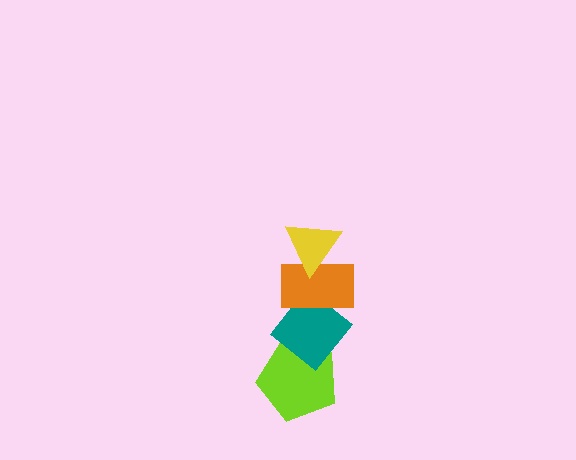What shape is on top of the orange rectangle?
The yellow triangle is on top of the orange rectangle.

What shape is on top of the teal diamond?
The orange rectangle is on top of the teal diamond.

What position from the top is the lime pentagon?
The lime pentagon is 4th from the top.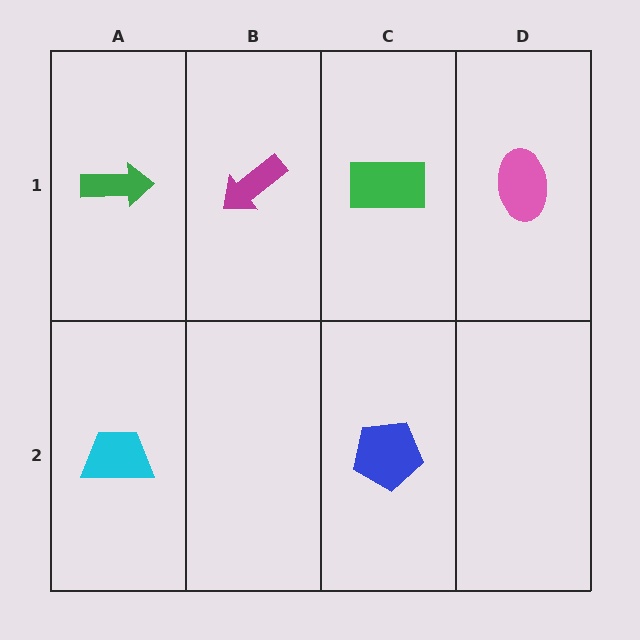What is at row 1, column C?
A green rectangle.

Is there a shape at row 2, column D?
No, that cell is empty.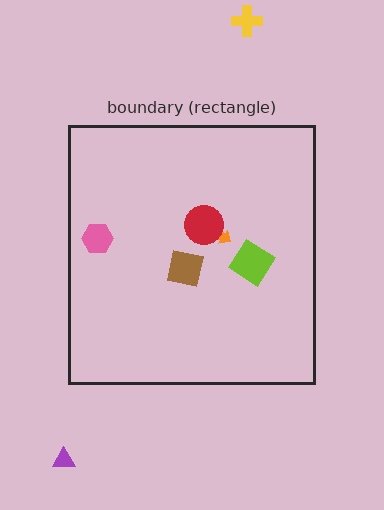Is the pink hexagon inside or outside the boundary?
Inside.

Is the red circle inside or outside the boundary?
Inside.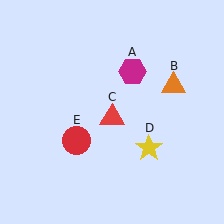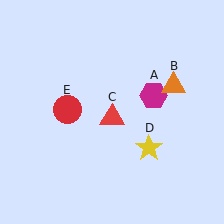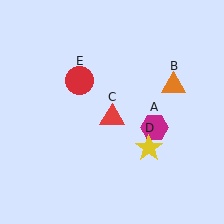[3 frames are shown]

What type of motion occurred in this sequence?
The magenta hexagon (object A), red circle (object E) rotated clockwise around the center of the scene.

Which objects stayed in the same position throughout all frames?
Orange triangle (object B) and red triangle (object C) and yellow star (object D) remained stationary.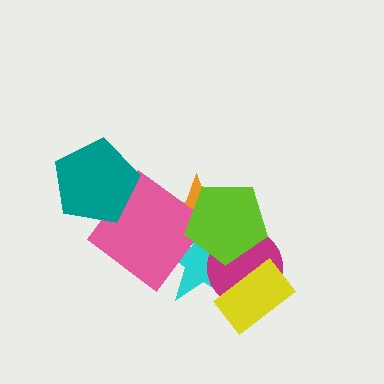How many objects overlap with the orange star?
4 objects overlap with the orange star.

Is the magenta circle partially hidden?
Yes, it is partially covered by another shape.